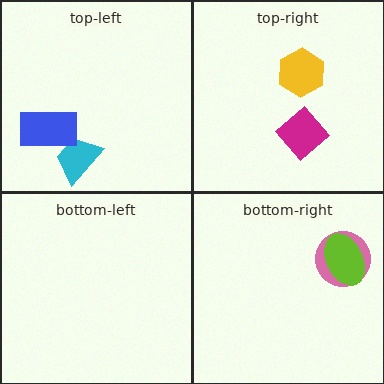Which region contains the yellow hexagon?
The top-right region.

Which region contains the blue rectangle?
The top-left region.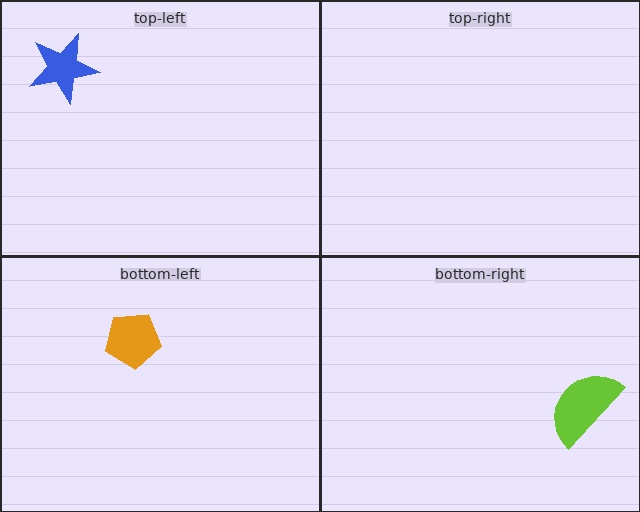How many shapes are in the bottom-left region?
1.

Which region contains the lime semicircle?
The bottom-right region.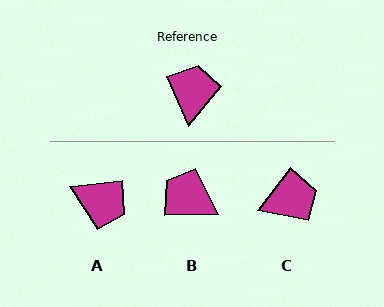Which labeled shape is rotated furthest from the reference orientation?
A, about 107 degrees away.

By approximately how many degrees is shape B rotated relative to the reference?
Approximately 67 degrees counter-clockwise.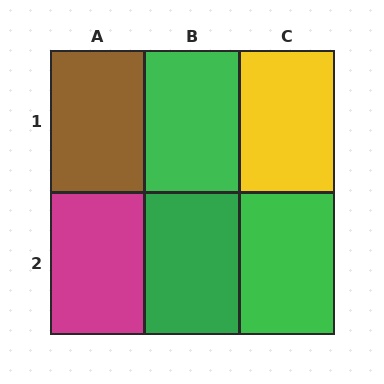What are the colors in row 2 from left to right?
Magenta, green, green.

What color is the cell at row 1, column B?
Green.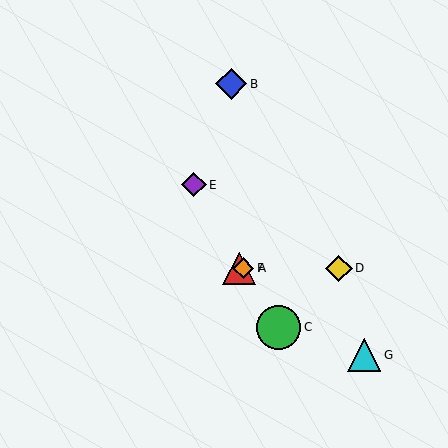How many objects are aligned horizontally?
3 objects (A, D, F) are aligned horizontally.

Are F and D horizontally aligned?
Yes, both are at y≈268.